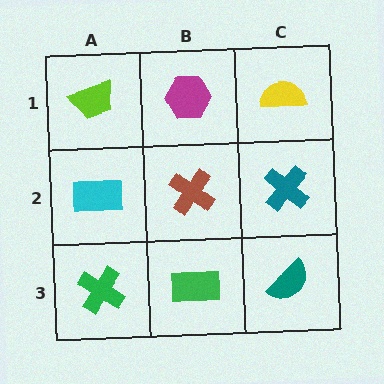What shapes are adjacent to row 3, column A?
A cyan rectangle (row 2, column A), a green rectangle (row 3, column B).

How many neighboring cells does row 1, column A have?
2.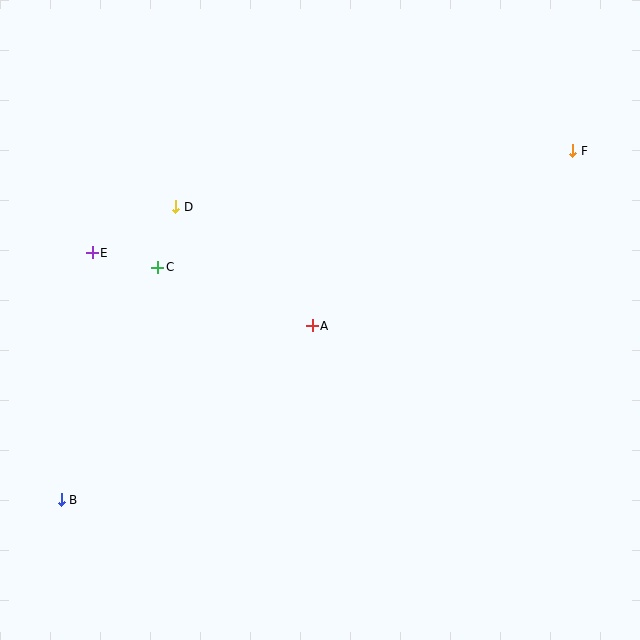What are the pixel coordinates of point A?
Point A is at (312, 326).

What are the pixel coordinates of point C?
Point C is at (158, 267).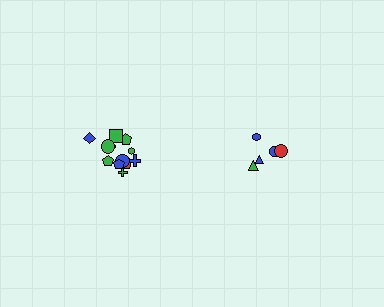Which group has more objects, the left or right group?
The left group.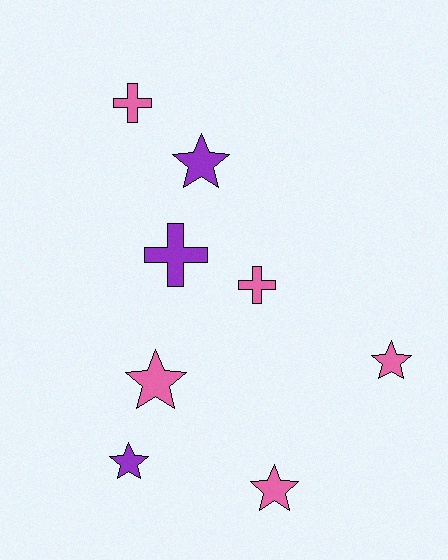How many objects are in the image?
There are 8 objects.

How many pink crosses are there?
There are 2 pink crosses.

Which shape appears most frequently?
Star, with 5 objects.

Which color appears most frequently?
Pink, with 5 objects.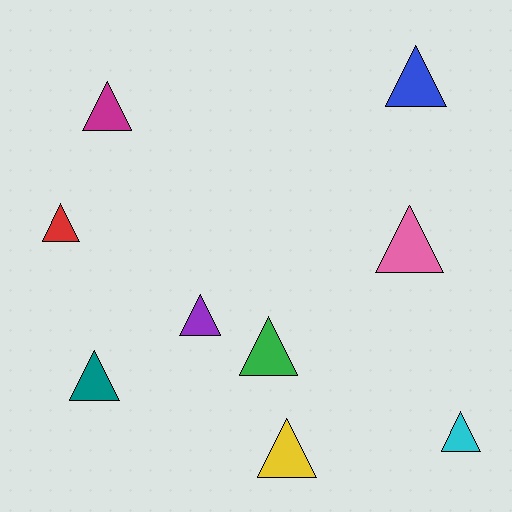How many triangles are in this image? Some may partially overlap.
There are 9 triangles.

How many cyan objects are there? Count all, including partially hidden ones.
There is 1 cyan object.